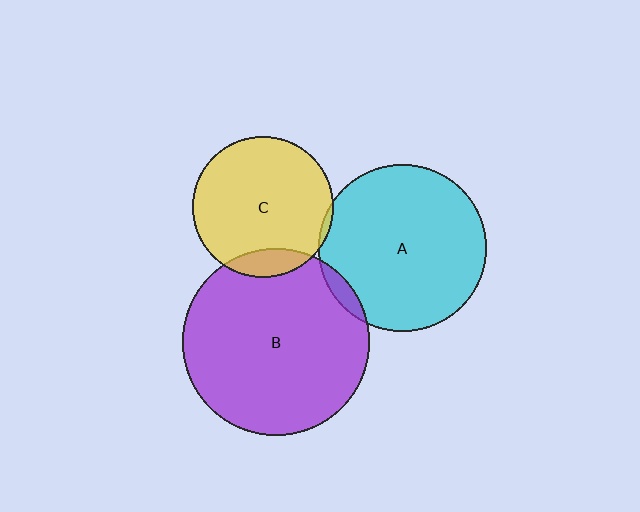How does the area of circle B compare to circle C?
Approximately 1.8 times.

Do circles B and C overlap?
Yes.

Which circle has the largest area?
Circle B (purple).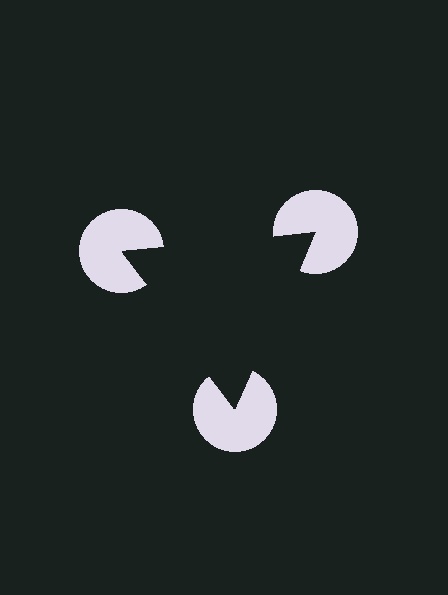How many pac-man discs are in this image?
There are 3 — one at each vertex of the illusory triangle.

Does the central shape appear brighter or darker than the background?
It typically appears slightly darker than the background, even though no actual brightness change is drawn.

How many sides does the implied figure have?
3 sides.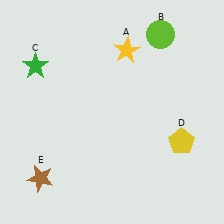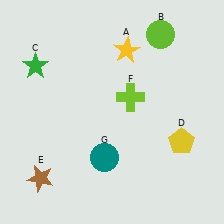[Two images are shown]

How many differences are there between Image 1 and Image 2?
There are 2 differences between the two images.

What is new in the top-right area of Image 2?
A lime cross (F) was added in the top-right area of Image 2.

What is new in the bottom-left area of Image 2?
A teal circle (G) was added in the bottom-left area of Image 2.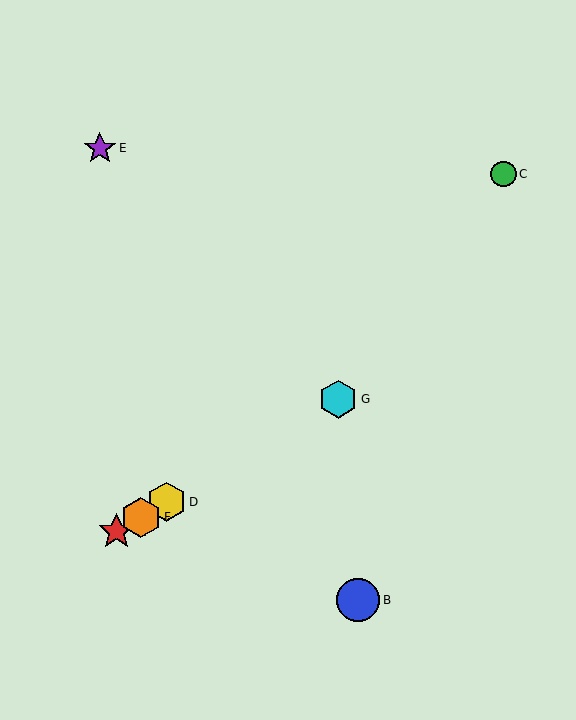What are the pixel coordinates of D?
Object D is at (167, 502).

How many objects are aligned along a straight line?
4 objects (A, D, F, G) are aligned along a straight line.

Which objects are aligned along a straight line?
Objects A, D, F, G are aligned along a straight line.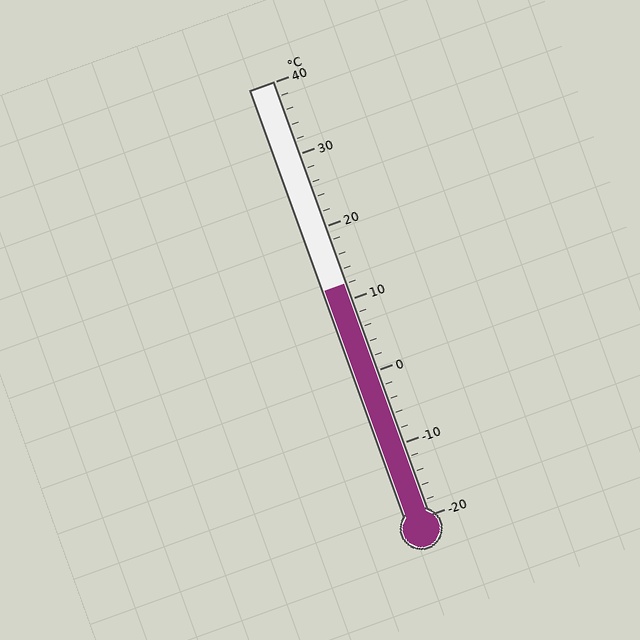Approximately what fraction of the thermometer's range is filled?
The thermometer is filled to approximately 55% of its range.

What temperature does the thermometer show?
The thermometer shows approximately 12°C.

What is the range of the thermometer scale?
The thermometer scale ranges from -20°C to 40°C.